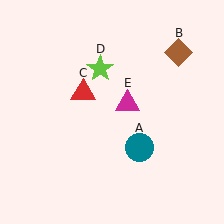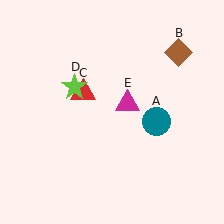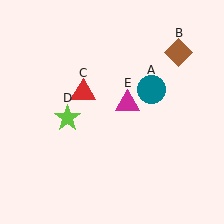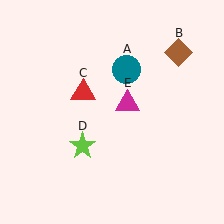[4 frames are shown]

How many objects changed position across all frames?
2 objects changed position: teal circle (object A), lime star (object D).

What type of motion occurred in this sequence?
The teal circle (object A), lime star (object D) rotated counterclockwise around the center of the scene.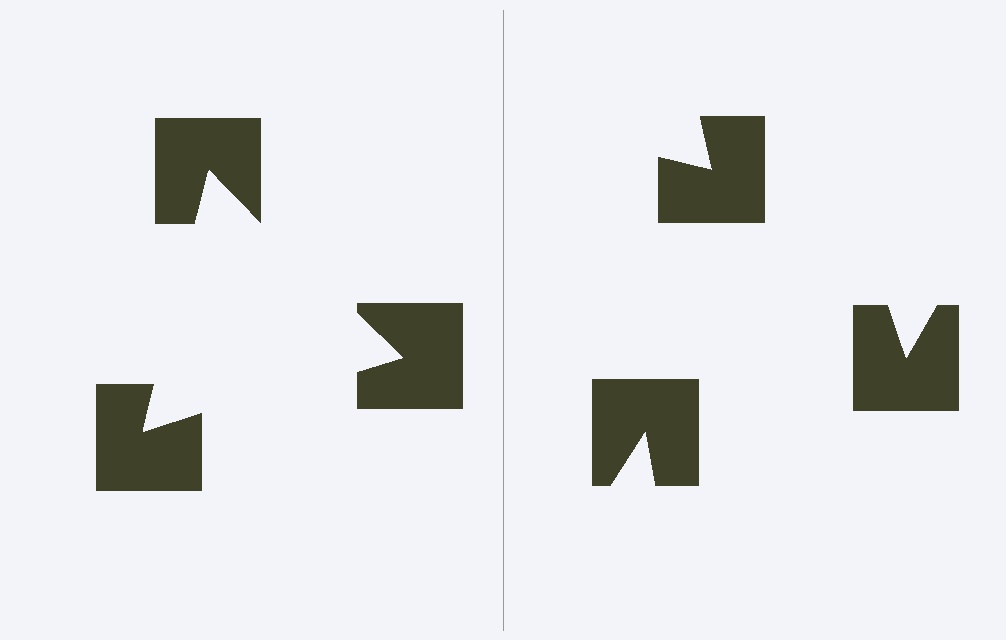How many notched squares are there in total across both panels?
6 — 3 on each side.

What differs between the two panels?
The notched squares are positioned identically on both sides; only the wedge orientations differ. On the left they align to a triangle; on the right they are misaligned.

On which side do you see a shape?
An illusory triangle appears on the left side. On the right side the wedge cuts are rotated, so no coherent shape forms.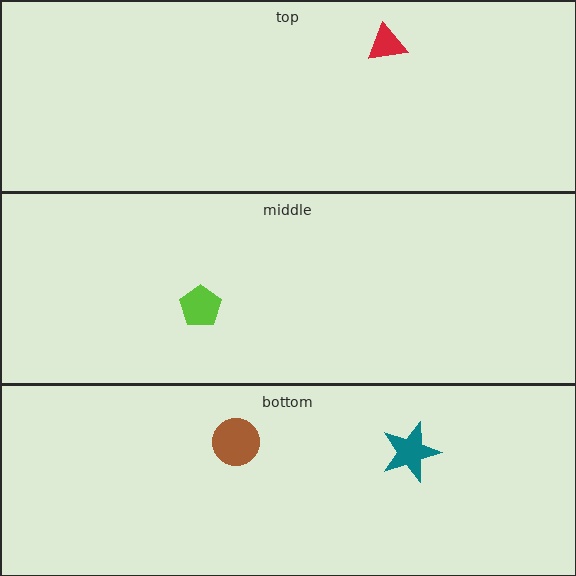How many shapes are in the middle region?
1.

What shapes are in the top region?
The red triangle.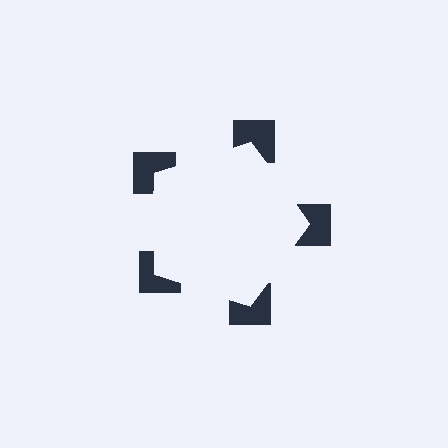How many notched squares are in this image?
There are 5 — one at each vertex of the illusory pentagon.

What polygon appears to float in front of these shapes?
An illusory pentagon — its edges are inferred from the aligned wedge cuts in the notched squares, not physically drawn.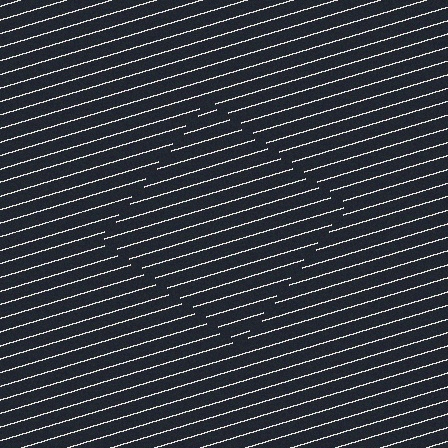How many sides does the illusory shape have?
4 sides — the line-ends trace a square.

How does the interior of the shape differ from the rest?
The interior of the shape contains the same grating, shifted by half a period — the contour is defined by the phase discontinuity where line-ends from the inner and outer gratings abut.